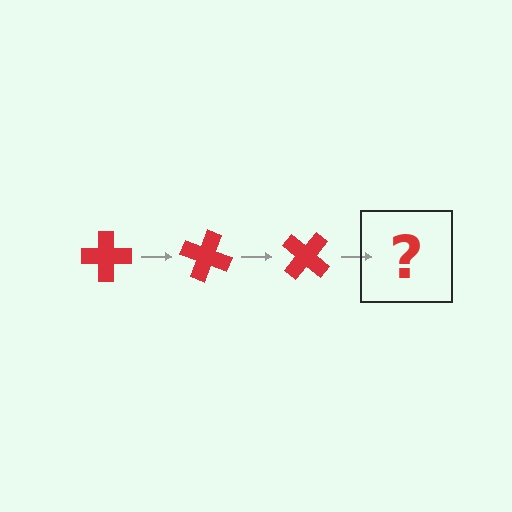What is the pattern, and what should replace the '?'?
The pattern is that the cross rotates 20 degrees each step. The '?' should be a red cross rotated 60 degrees.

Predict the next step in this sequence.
The next step is a red cross rotated 60 degrees.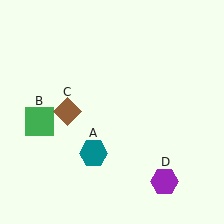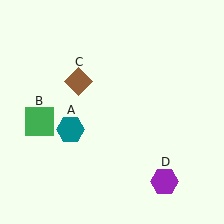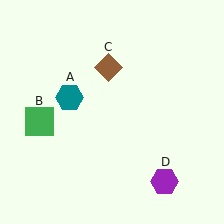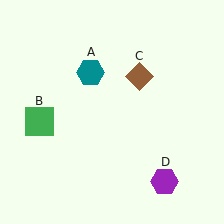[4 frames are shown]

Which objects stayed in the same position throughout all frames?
Green square (object B) and purple hexagon (object D) remained stationary.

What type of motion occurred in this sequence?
The teal hexagon (object A), brown diamond (object C) rotated clockwise around the center of the scene.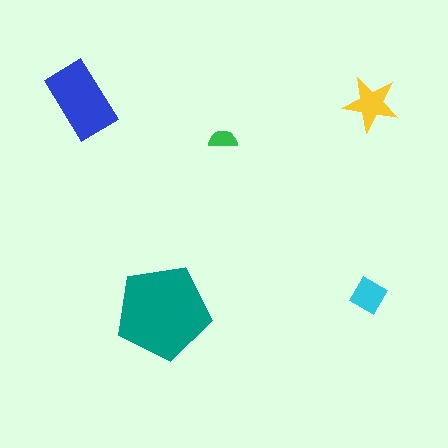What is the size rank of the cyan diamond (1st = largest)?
4th.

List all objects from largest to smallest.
The teal pentagon, the blue rectangle, the yellow star, the cyan diamond, the green semicircle.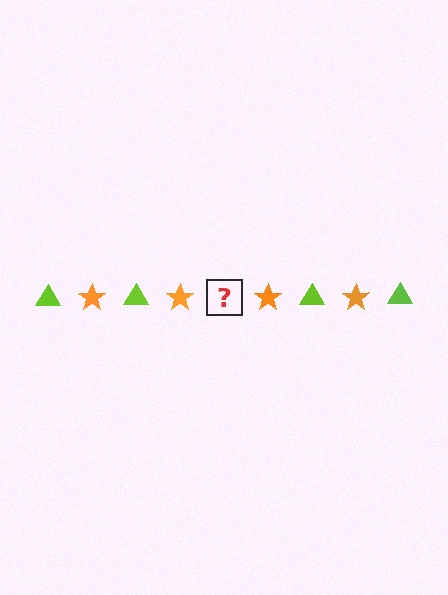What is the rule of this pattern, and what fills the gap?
The rule is that the pattern alternates between lime triangle and orange star. The gap should be filled with a lime triangle.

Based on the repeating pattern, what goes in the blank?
The blank should be a lime triangle.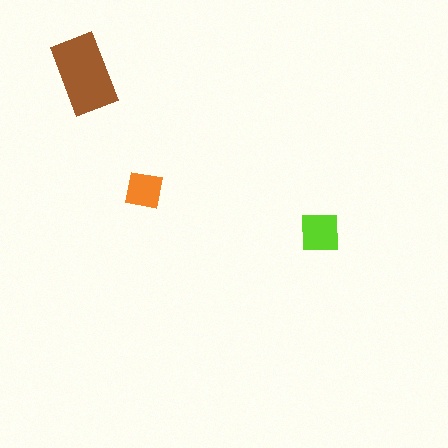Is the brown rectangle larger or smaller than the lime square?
Larger.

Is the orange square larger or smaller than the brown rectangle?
Smaller.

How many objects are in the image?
There are 3 objects in the image.